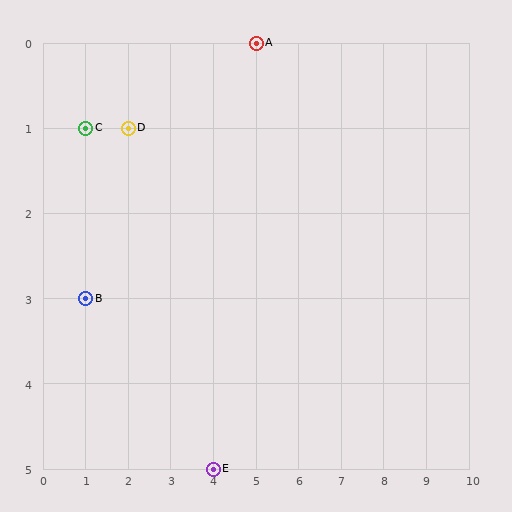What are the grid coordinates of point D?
Point D is at grid coordinates (2, 1).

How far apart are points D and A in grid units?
Points D and A are 3 columns and 1 row apart (about 3.2 grid units diagonally).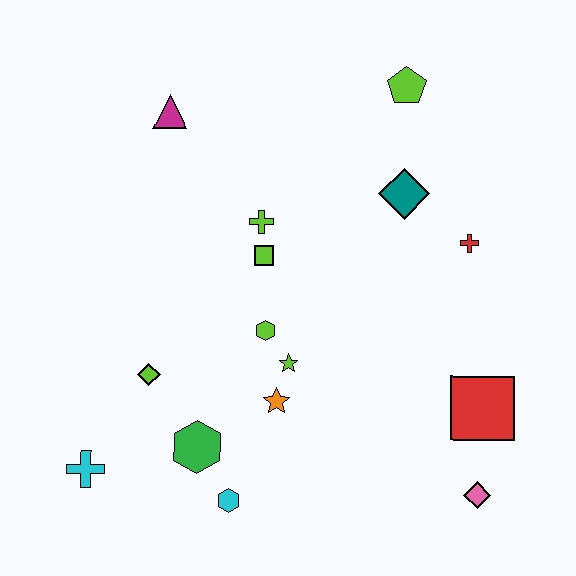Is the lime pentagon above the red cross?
Yes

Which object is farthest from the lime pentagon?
The cyan cross is farthest from the lime pentagon.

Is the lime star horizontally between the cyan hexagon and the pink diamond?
Yes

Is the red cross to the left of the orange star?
No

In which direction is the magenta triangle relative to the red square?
The magenta triangle is to the left of the red square.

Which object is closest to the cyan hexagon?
The green hexagon is closest to the cyan hexagon.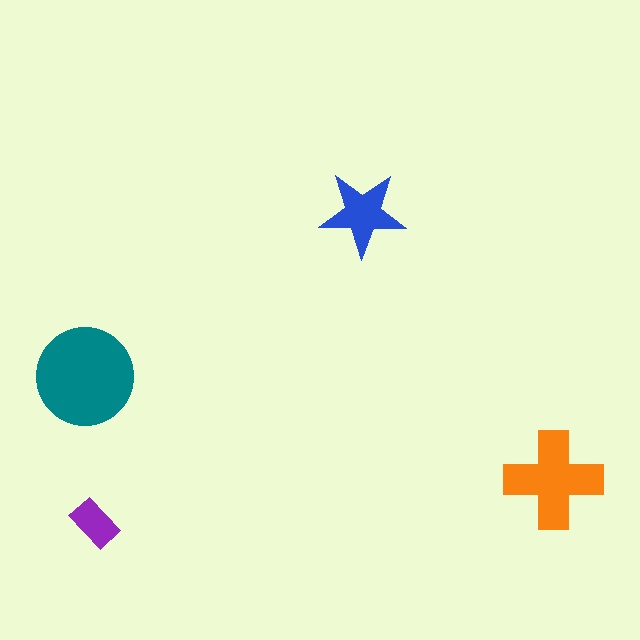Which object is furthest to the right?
The orange cross is rightmost.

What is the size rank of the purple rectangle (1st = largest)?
4th.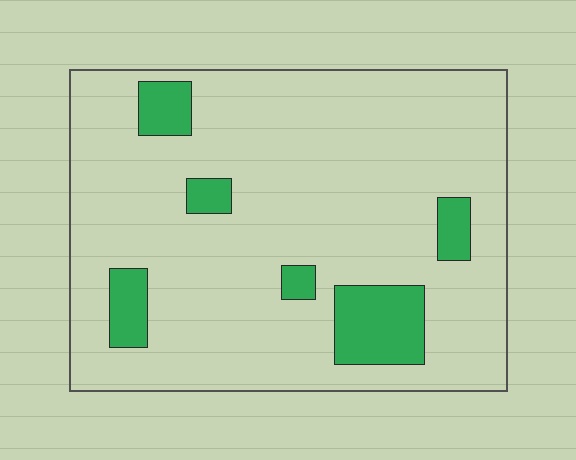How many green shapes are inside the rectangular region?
6.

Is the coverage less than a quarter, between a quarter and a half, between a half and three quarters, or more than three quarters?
Less than a quarter.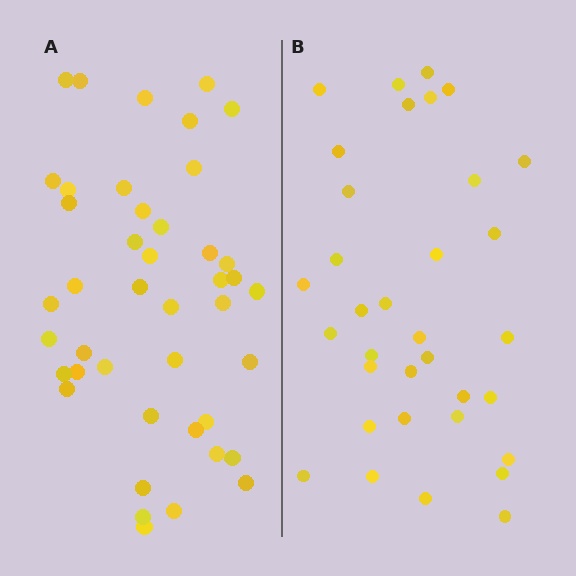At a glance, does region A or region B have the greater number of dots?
Region A (the left region) has more dots.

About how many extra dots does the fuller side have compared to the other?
Region A has roughly 8 or so more dots than region B.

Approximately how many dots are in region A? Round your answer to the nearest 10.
About 40 dots. (The exact count is 43, which rounds to 40.)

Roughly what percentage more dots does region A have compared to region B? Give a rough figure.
About 25% more.